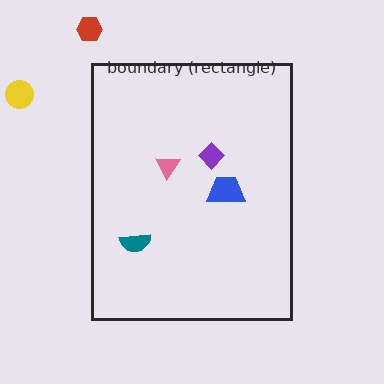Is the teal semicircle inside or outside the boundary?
Inside.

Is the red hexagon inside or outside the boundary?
Outside.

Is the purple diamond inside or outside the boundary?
Inside.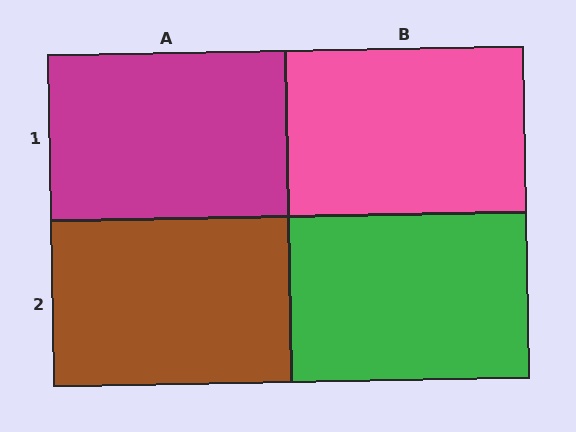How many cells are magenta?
1 cell is magenta.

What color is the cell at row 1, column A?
Magenta.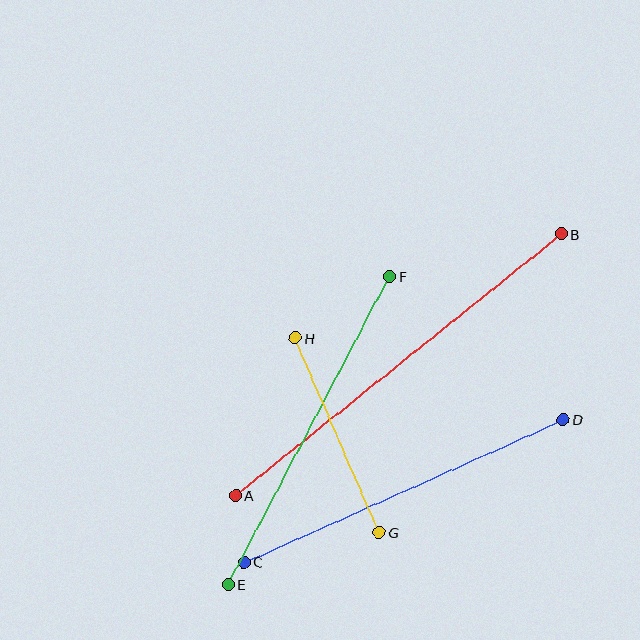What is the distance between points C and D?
The distance is approximately 350 pixels.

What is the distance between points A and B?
The distance is approximately 418 pixels.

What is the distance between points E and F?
The distance is approximately 348 pixels.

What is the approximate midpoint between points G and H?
The midpoint is at approximately (337, 435) pixels.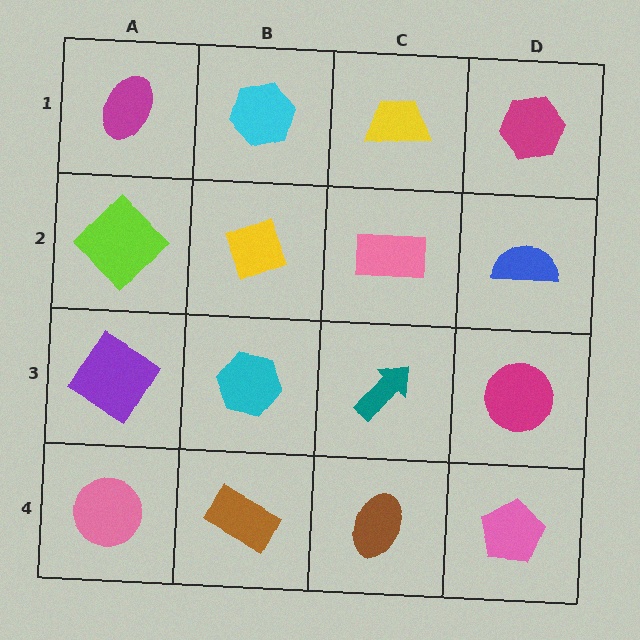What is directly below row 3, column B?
A brown rectangle.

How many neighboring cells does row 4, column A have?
2.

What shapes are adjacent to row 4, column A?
A purple diamond (row 3, column A), a brown rectangle (row 4, column B).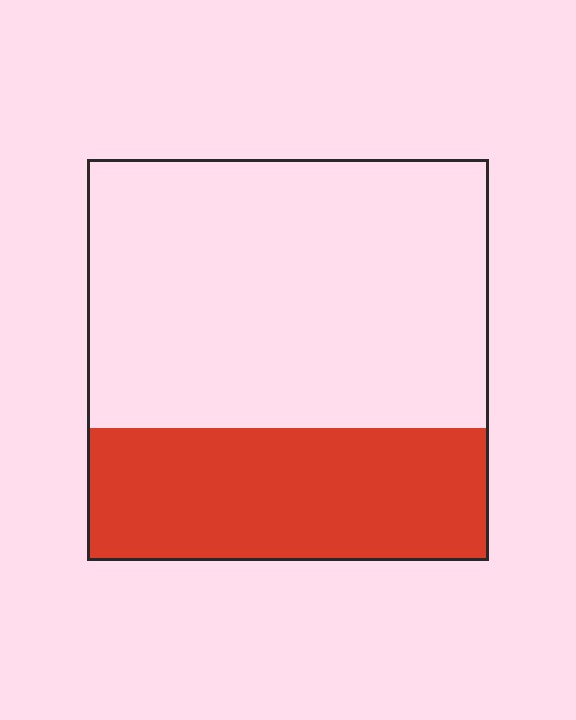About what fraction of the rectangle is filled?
About one third (1/3).